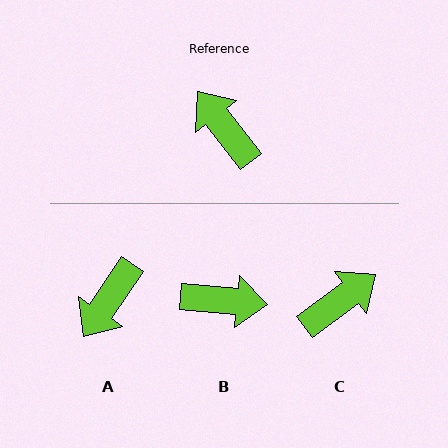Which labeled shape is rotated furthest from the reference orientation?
B, about 133 degrees away.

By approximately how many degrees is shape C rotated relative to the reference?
Approximately 91 degrees clockwise.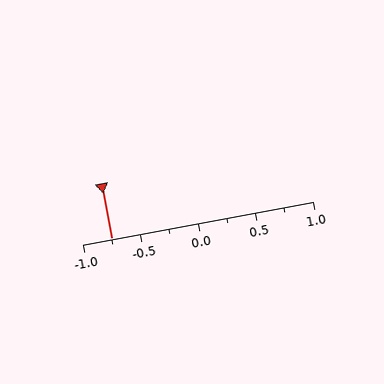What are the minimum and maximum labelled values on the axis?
The axis runs from -1.0 to 1.0.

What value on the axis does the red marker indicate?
The marker indicates approximately -0.75.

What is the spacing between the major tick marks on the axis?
The major ticks are spaced 0.5 apart.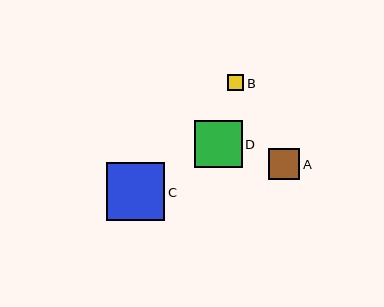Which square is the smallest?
Square B is the smallest with a size of approximately 16 pixels.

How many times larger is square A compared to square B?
Square A is approximately 1.9 times the size of square B.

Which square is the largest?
Square C is the largest with a size of approximately 58 pixels.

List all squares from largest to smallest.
From largest to smallest: C, D, A, B.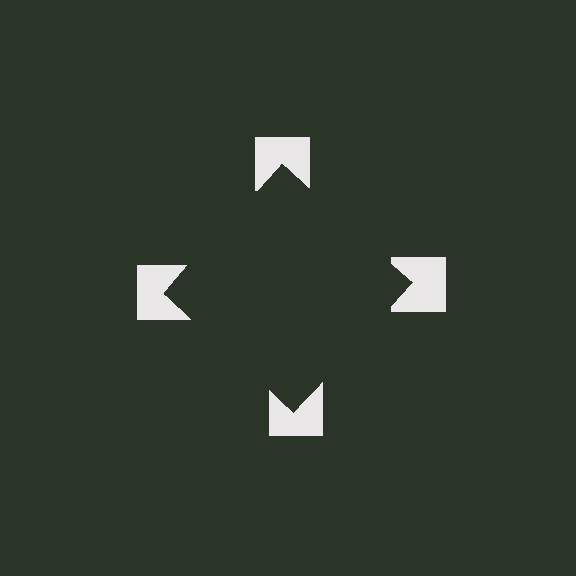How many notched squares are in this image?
There are 4 — one at each vertex of the illusory square.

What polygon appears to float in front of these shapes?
An illusory square — its edges are inferred from the aligned wedge cuts in the notched squares, not physically drawn.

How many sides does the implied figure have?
4 sides.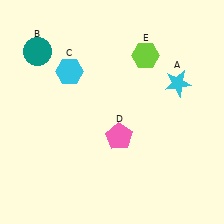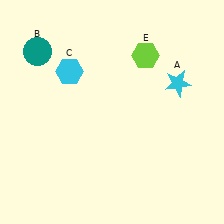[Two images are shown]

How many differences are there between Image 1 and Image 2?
There is 1 difference between the two images.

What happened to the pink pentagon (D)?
The pink pentagon (D) was removed in Image 2. It was in the bottom-right area of Image 1.